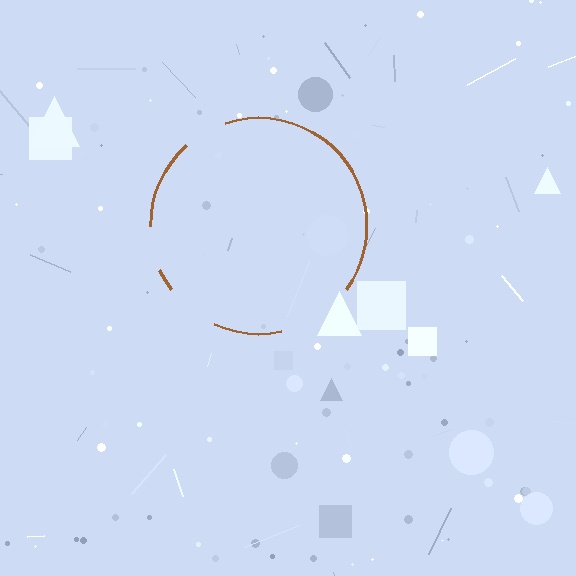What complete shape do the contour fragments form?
The contour fragments form a circle.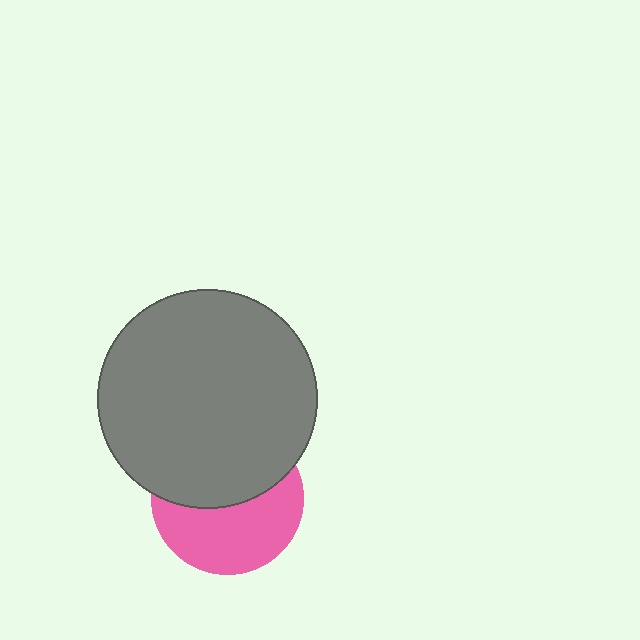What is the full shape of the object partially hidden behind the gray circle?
The partially hidden object is a pink circle.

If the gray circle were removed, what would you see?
You would see the complete pink circle.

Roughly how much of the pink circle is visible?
About half of it is visible (roughly 51%).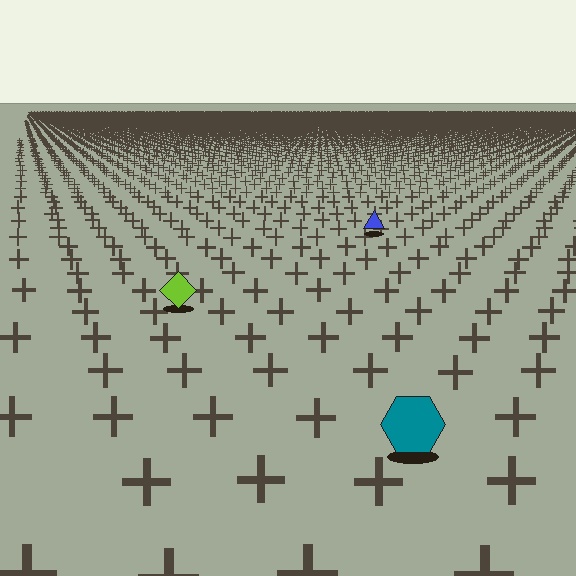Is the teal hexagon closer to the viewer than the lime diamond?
Yes. The teal hexagon is closer — you can tell from the texture gradient: the ground texture is coarser near it.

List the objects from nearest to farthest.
From nearest to farthest: the teal hexagon, the lime diamond, the blue triangle.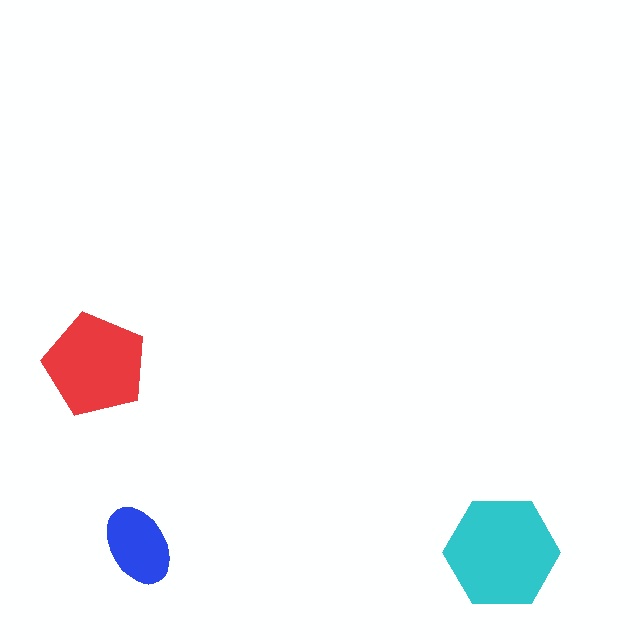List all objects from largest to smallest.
The cyan hexagon, the red pentagon, the blue ellipse.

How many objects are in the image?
There are 3 objects in the image.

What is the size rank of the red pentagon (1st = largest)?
2nd.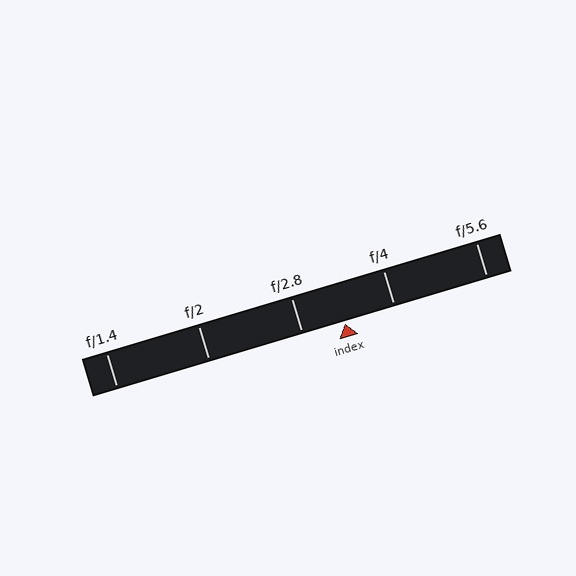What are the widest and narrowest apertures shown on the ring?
The widest aperture shown is f/1.4 and the narrowest is f/5.6.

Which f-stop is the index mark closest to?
The index mark is closest to f/2.8.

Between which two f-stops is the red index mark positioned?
The index mark is between f/2.8 and f/4.